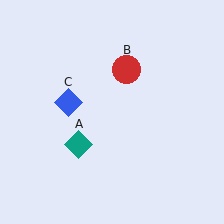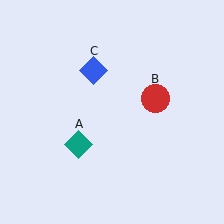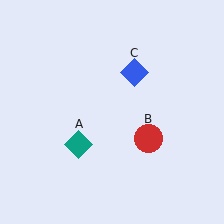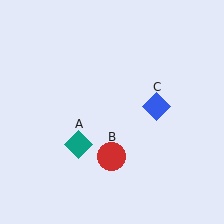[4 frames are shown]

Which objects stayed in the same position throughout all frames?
Teal diamond (object A) remained stationary.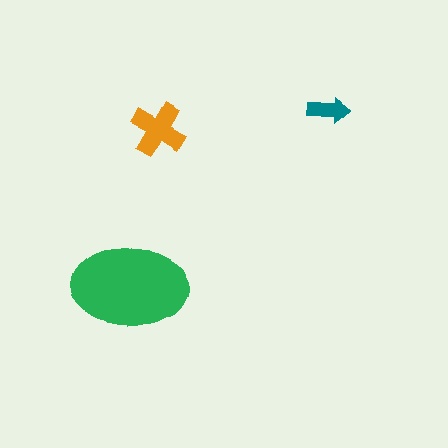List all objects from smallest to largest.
The teal arrow, the orange cross, the green ellipse.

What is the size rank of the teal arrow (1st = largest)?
3rd.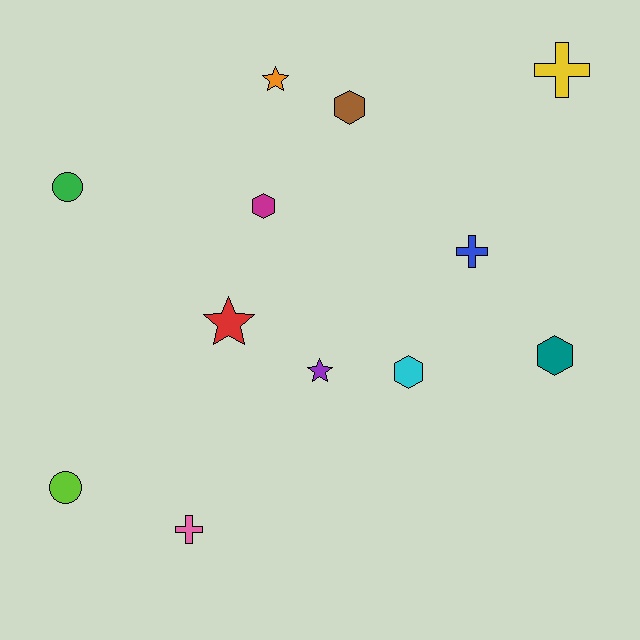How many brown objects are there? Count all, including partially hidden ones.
There is 1 brown object.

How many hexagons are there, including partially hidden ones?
There are 4 hexagons.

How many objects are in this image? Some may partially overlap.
There are 12 objects.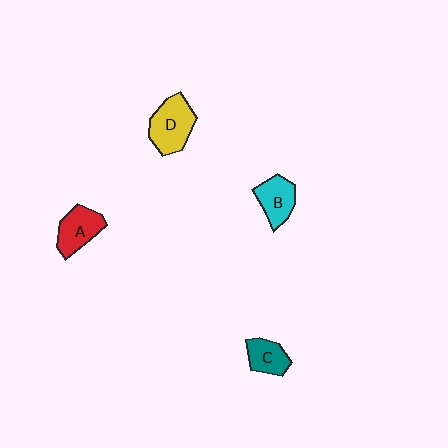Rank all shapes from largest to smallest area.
From largest to smallest: D (yellow), A (red), B (cyan), C (teal).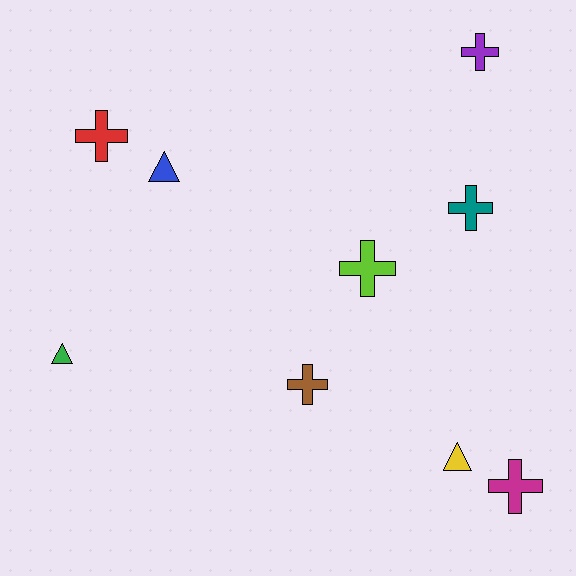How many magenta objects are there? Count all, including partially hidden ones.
There is 1 magenta object.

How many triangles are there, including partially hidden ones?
There are 3 triangles.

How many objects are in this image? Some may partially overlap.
There are 9 objects.